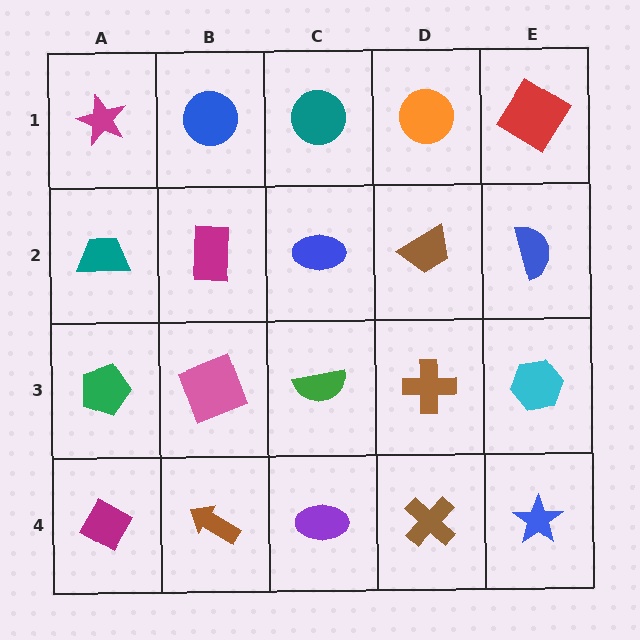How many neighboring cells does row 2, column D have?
4.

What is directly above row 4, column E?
A cyan hexagon.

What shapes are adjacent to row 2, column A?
A magenta star (row 1, column A), a green pentagon (row 3, column A), a magenta rectangle (row 2, column B).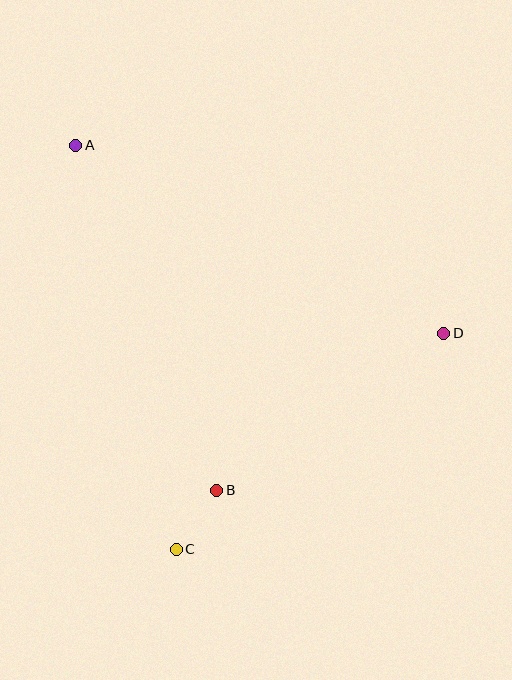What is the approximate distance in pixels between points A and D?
The distance between A and D is approximately 413 pixels.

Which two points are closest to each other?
Points B and C are closest to each other.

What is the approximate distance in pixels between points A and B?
The distance between A and B is approximately 373 pixels.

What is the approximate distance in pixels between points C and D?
The distance between C and D is approximately 344 pixels.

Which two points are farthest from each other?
Points A and C are farthest from each other.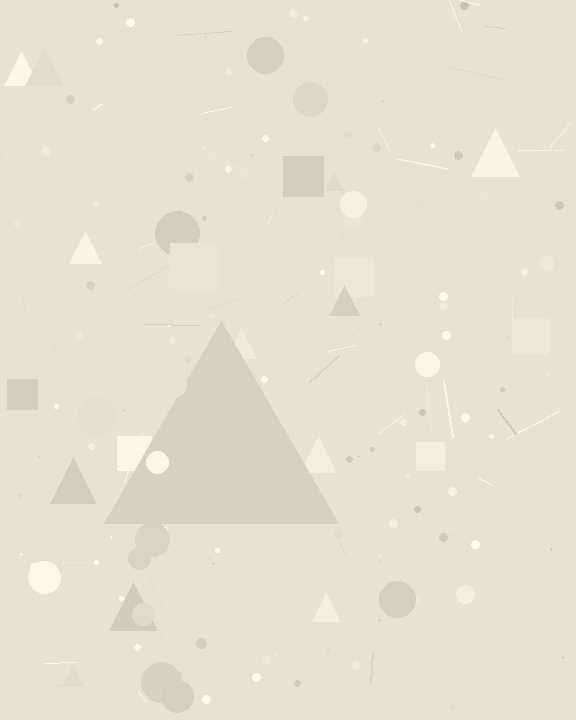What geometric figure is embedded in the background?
A triangle is embedded in the background.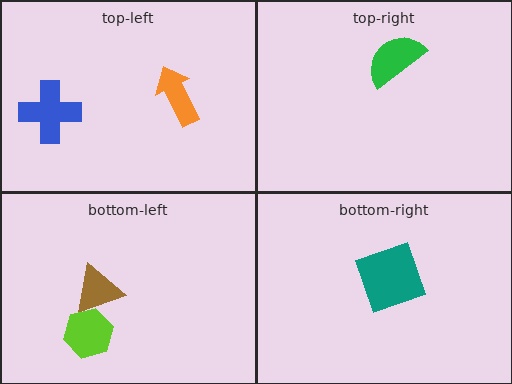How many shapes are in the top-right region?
1.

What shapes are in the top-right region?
The green semicircle.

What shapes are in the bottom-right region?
The teal square.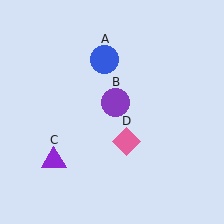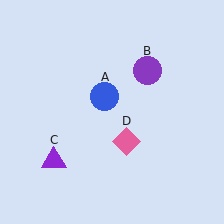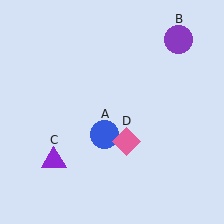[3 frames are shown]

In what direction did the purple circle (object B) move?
The purple circle (object B) moved up and to the right.